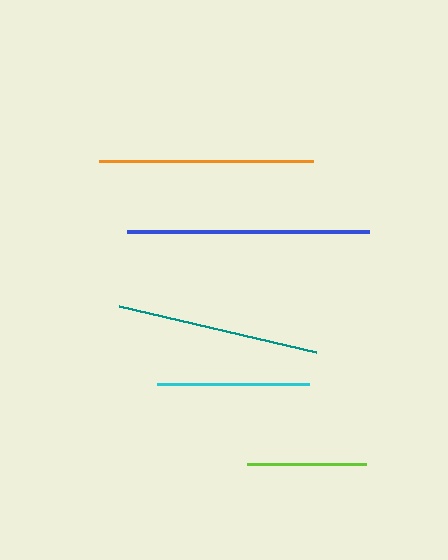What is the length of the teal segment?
The teal segment is approximately 202 pixels long.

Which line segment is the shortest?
The lime line is the shortest at approximately 119 pixels.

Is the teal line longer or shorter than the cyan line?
The teal line is longer than the cyan line.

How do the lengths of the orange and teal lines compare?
The orange and teal lines are approximately the same length.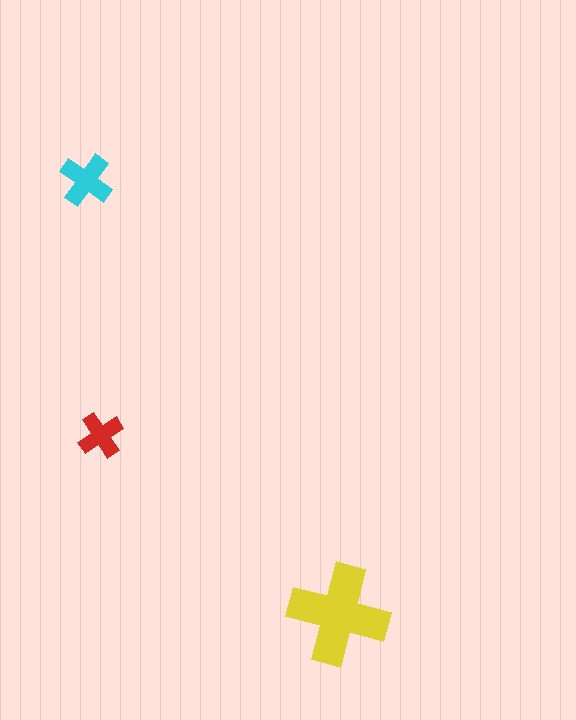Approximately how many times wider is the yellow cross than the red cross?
About 2 times wider.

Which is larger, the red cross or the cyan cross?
The cyan one.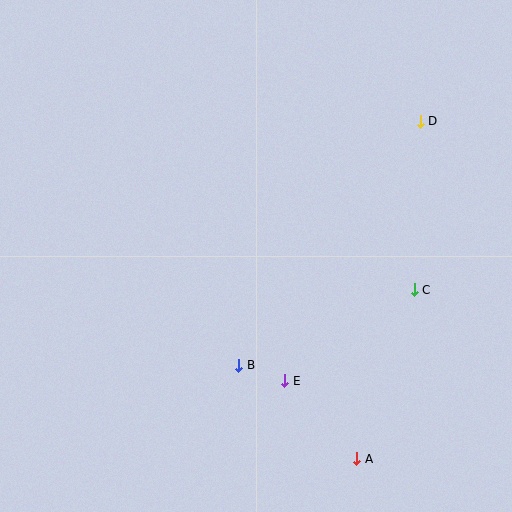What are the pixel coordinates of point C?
Point C is at (414, 290).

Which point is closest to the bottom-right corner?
Point A is closest to the bottom-right corner.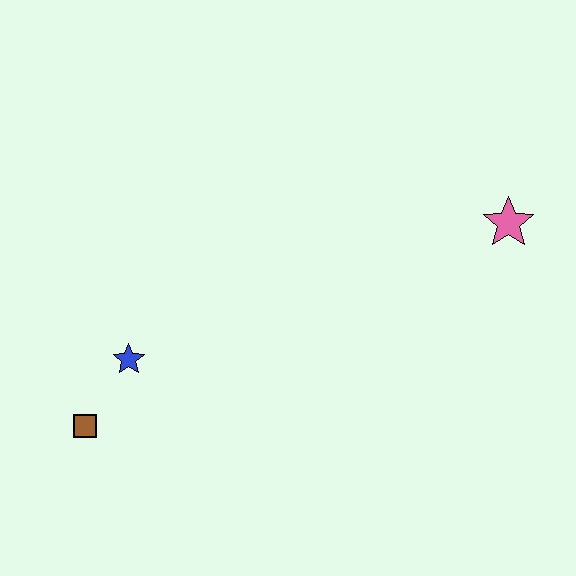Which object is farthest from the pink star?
The brown square is farthest from the pink star.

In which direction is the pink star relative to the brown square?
The pink star is to the right of the brown square.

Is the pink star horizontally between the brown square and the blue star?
No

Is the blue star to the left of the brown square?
No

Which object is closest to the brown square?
The blue star is closest to the brown square.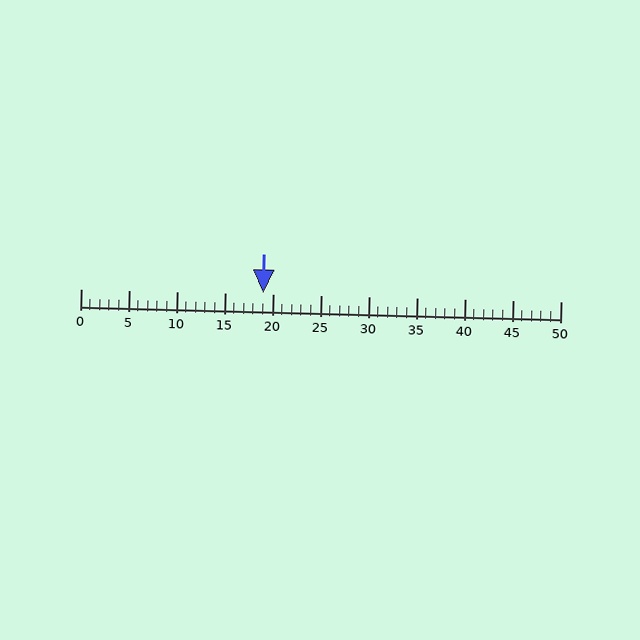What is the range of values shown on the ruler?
The ruler shows values from 0 to 50.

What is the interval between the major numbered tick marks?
The major tick marks are spaced 5 units apart.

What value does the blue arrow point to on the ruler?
The blue arrow points to approximately 19.